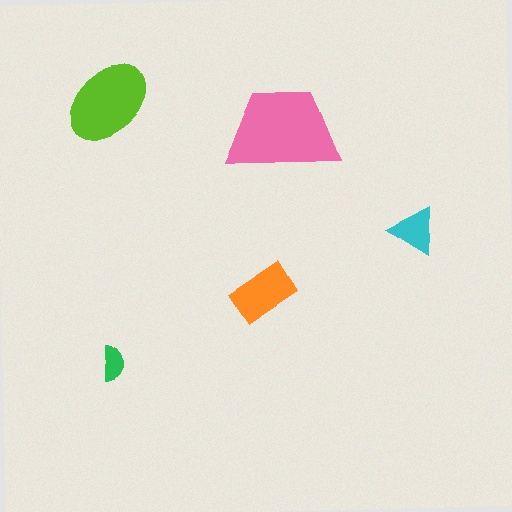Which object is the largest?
The pink trapezoid.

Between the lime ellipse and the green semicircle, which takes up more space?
The lime ellipse.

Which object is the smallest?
The green semicircle.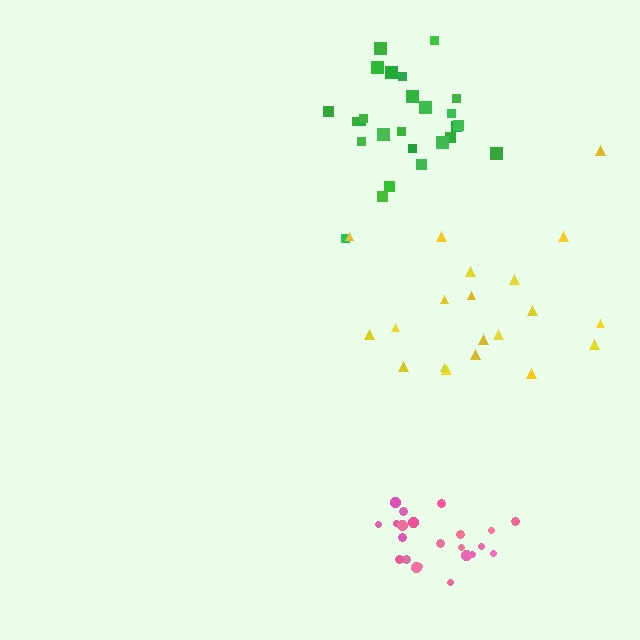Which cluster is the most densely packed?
Pink.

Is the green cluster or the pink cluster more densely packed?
Pink.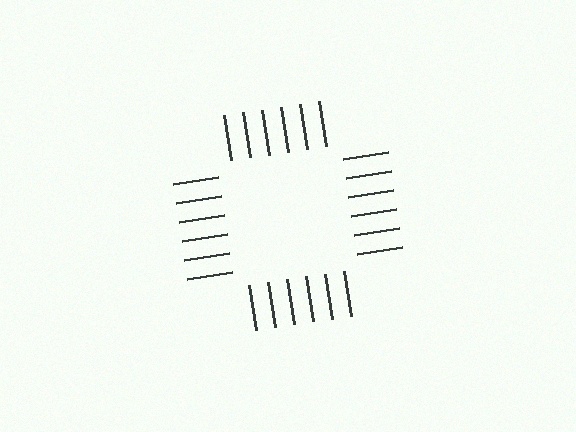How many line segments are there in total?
24 — 6 along each of the 4 edges.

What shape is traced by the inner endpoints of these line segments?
An illusory square — the line segments terminate on its edges but no continuous stroke is drawn.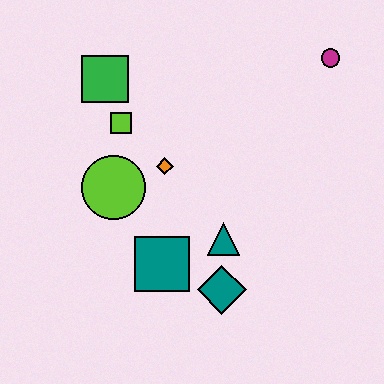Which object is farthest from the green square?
The teal diamond is farthest from the green square.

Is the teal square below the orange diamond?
Yes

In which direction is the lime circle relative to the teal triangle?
The lime circle is to the left of the teal triangle.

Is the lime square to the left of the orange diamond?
Yes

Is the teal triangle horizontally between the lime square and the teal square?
No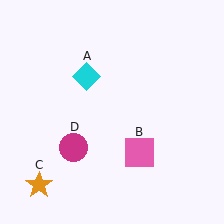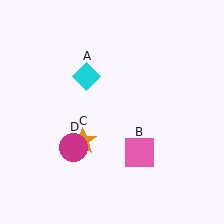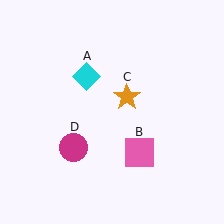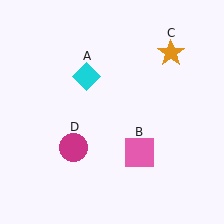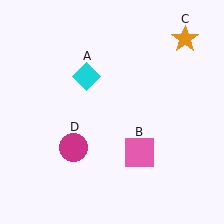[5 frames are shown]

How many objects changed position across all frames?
1 object changed position: orange star (object C).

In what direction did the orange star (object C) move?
The orange star (object C) moved up and to the right.